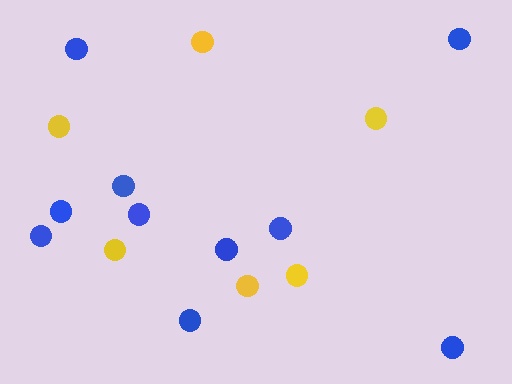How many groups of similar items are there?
There are 2 groups: one group of yellow circles (6) and one group of blue circles (10).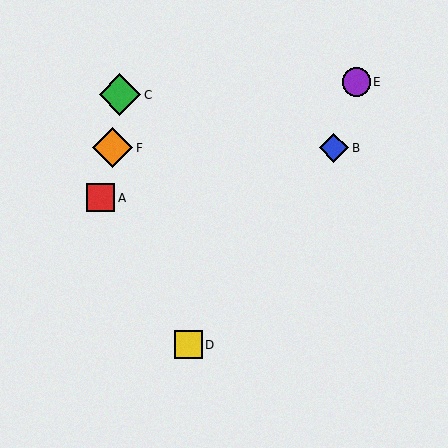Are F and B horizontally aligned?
Yes, both are at y≈148.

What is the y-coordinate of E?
Object E is at y≈82.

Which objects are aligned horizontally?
Objects B, F are aligned horizontally.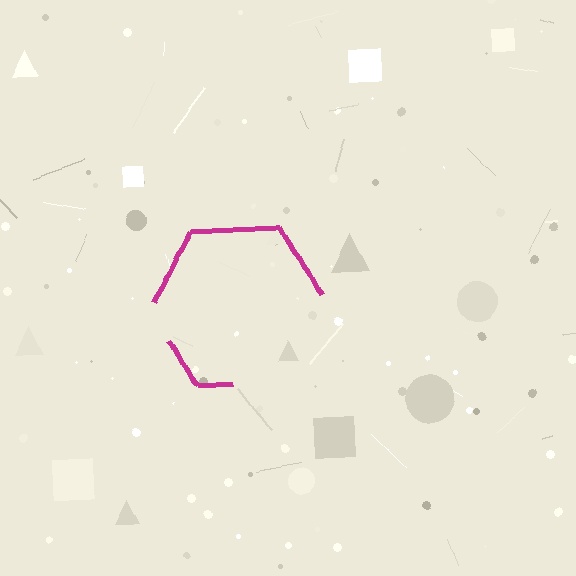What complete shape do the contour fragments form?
The contour fragments form a hexagon.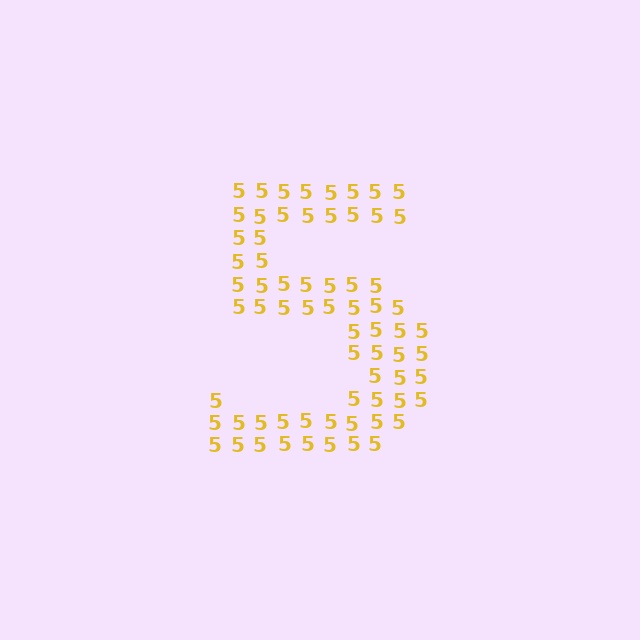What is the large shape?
The large shape is the digit 5.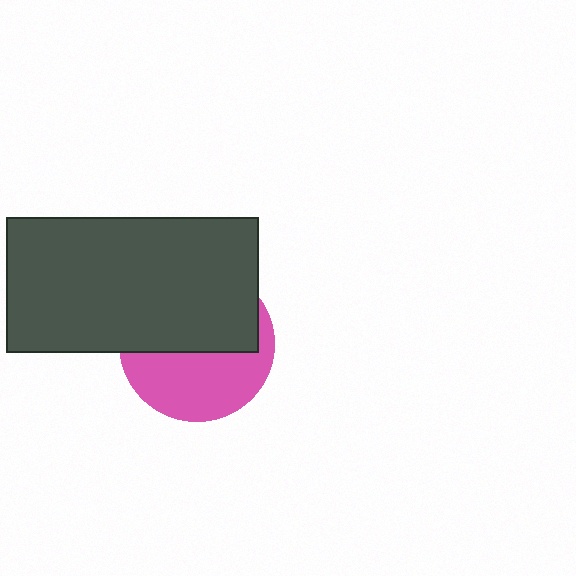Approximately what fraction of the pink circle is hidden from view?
Roughly 54% of the pink circle is hidden behind the dark gray rectangle.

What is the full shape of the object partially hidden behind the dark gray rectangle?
The partially hidden object is a pink circle.